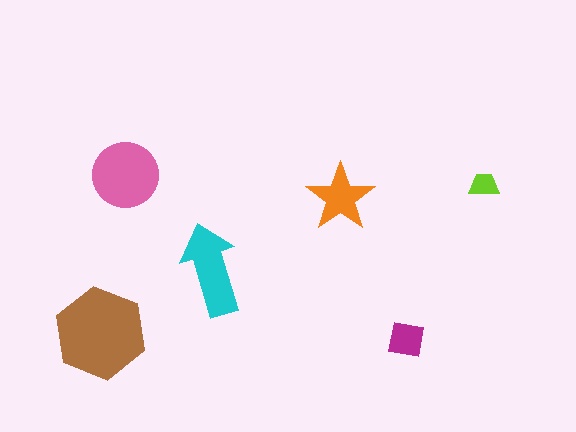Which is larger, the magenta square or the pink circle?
The pink circle.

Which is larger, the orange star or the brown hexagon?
The brown hexagon.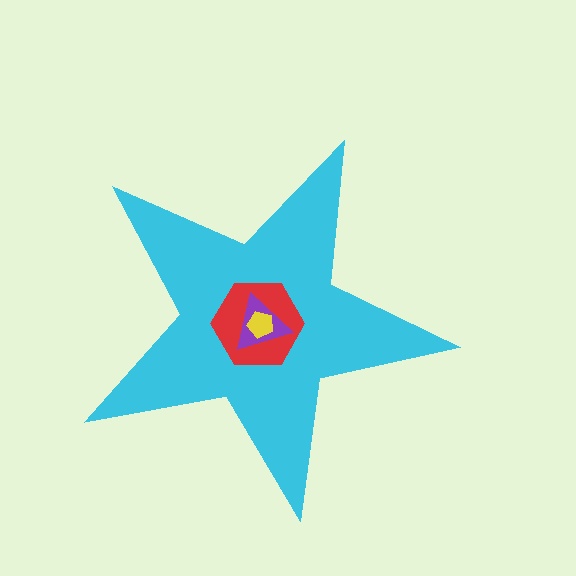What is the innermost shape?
The yellow pentagon.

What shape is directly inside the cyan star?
The red hexagon.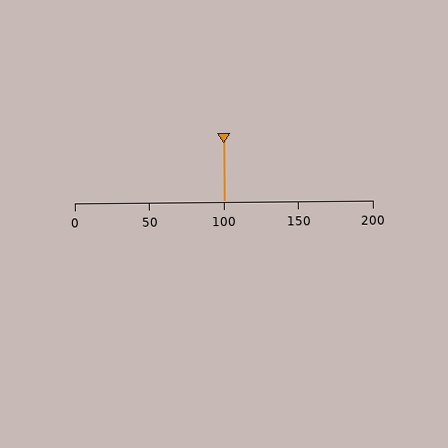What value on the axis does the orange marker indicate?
The marker indicates approximately 100.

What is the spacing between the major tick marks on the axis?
The major ticks are spaced 50 apart.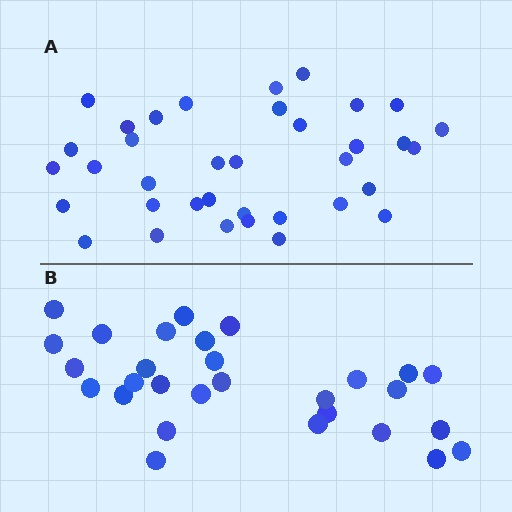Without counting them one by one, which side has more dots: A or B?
Region A (the top region) has more dots.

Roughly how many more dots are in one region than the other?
Region A has roughly 8 or so more dots than region B.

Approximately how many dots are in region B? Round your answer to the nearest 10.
About 30 dots. (The exact count is 29, which rounds to 30.)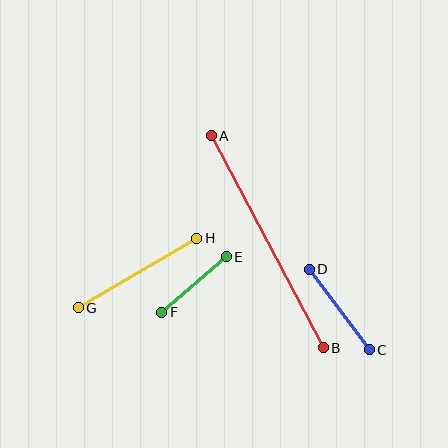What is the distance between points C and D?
The distance is approximately 100 pixels.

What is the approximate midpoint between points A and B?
The midpoint is at approximately (267, 242) pixels.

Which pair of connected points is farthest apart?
Points A and B are farthest apart.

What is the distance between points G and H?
The distance is approximately 138 pixels.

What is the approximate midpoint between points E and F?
The midpoint is at approximately (194, 284) pixels.